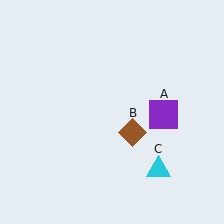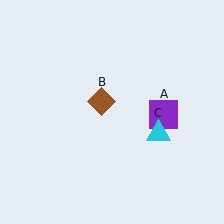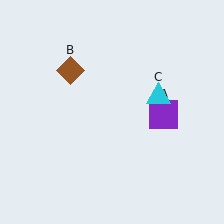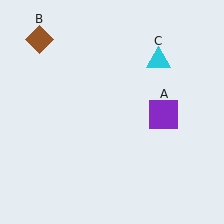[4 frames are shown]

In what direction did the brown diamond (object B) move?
The brown diamond (object B) moved up and to the left.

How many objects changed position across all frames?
2 objects changed position: brown diamond (object B), cyan triangle (object C).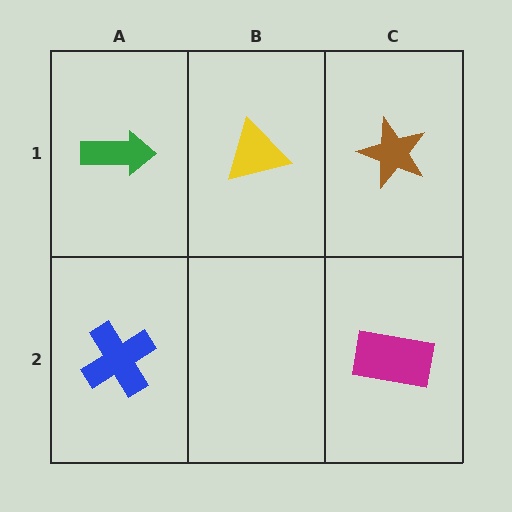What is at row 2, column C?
A magenta rectangle.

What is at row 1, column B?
A yellow triangle.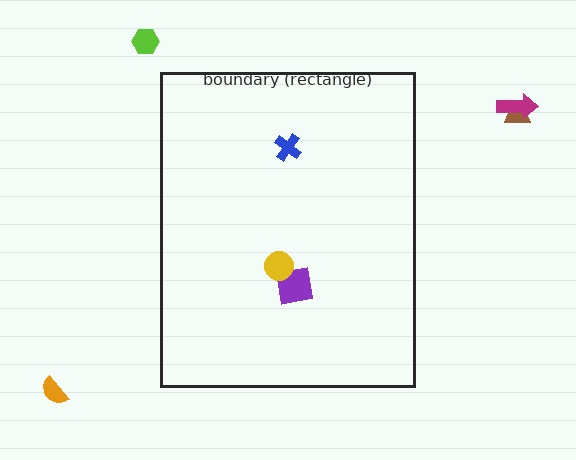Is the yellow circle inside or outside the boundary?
Inside.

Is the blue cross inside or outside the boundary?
Inside.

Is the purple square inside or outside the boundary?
Inside.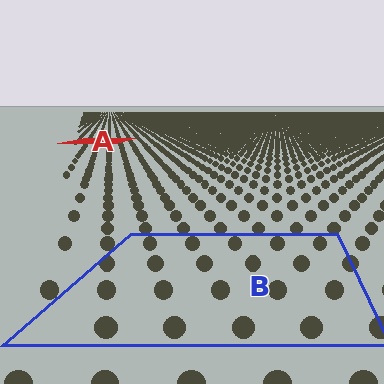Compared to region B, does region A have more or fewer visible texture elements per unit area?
Region A has more texture elements per unit area — they are packed more densely because it is farther away.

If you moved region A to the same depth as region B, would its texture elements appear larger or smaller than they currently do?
They would appear larger. At a closer depth, the same texture elements are projected at a bigger on-screen size.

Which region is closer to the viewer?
Region B is closer. The texture elements there are larger and more spread out.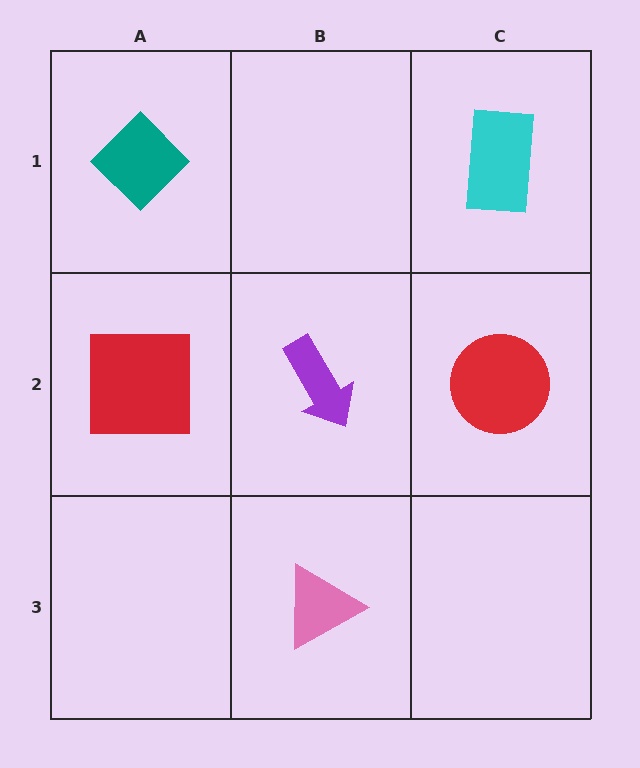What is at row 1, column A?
A teal diamond.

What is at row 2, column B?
A purple arrow.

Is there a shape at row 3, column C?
No, that cell is empty.